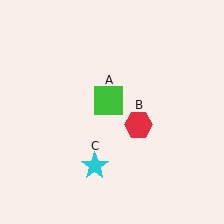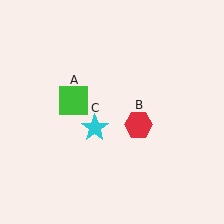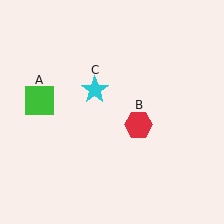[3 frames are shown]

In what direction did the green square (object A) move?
The green square (object A) moved left.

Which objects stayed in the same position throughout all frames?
Red hexagon (object B) remained stationary.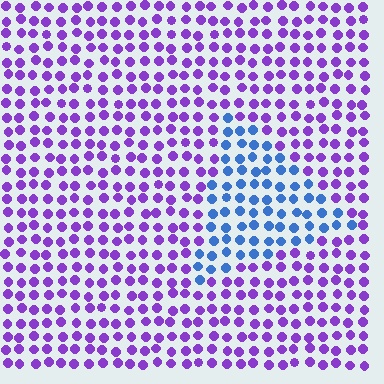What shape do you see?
I see a triangle.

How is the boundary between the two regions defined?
The boundary is defined purely by a slight shift in hue (about 56 degrees). Spacing, size, and orientation are identical on both sides.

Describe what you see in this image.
The image is filled with small purple elements in a uniform arrangement. A triangle-shaped region is visible where the elements are tinted to a slightly different hue, forming a subtle color boundary.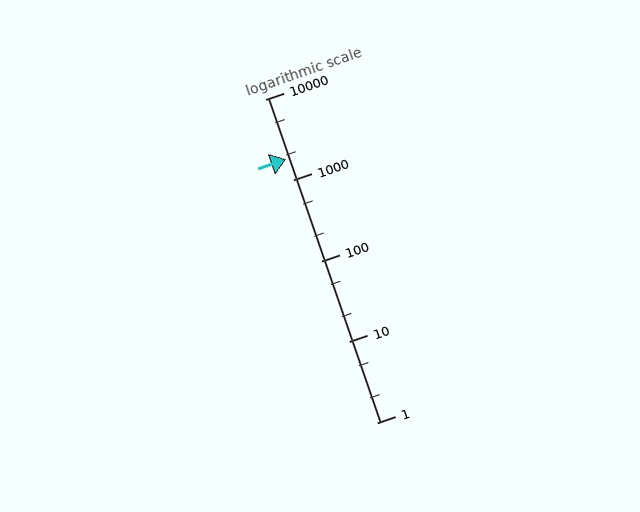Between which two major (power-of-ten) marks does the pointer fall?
The pointer is between 1000 and 10000.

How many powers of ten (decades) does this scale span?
The scale spans 4 decades, from 1 to 10000.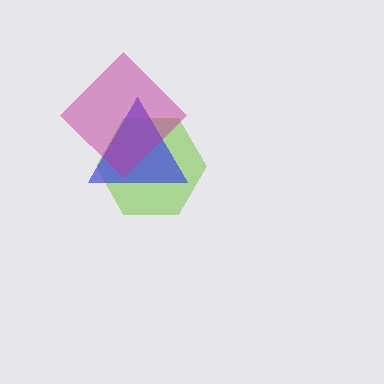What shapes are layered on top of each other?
The layered shapes are: a lime hexagon, a blue triangle, a magenta diamond.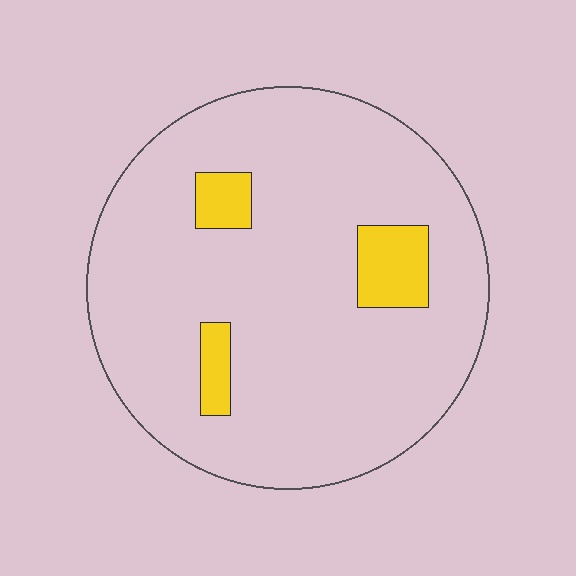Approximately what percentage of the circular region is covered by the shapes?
Approximately 10%.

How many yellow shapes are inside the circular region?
3.